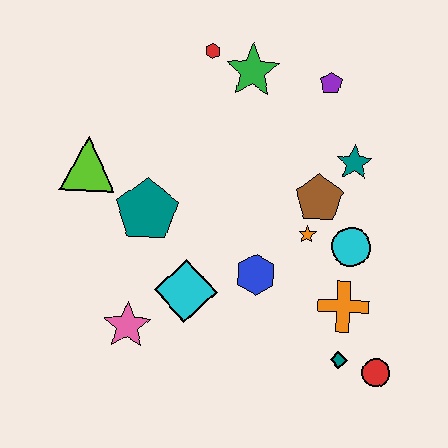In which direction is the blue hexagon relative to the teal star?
The blue hexagon is below the teal star.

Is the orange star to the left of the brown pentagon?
Yes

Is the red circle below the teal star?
Yes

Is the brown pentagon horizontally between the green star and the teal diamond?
Yes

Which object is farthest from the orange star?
The lime triangle is farthest from the orange star.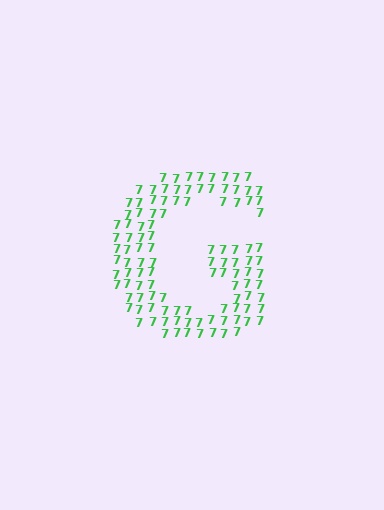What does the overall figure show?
The overall figure shows the letter G.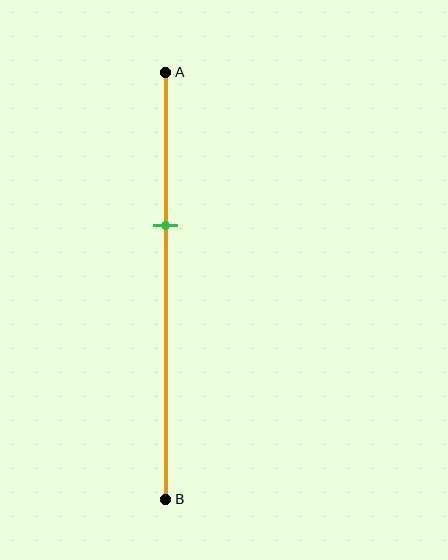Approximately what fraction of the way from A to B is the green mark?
The green mark is approximately 35% of the way from A to B.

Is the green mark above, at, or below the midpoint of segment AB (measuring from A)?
The green mark is above the midpoint of segment AB.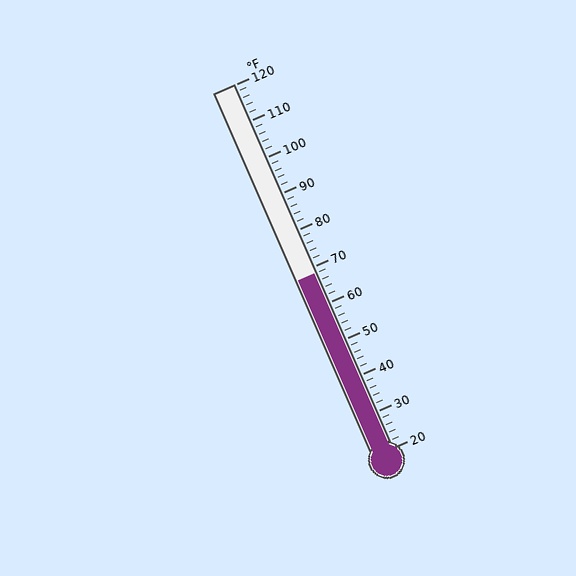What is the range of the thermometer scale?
The thermometer scale ranges from 20°F to 120°F.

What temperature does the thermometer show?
The thermometer shows approximately 68°F.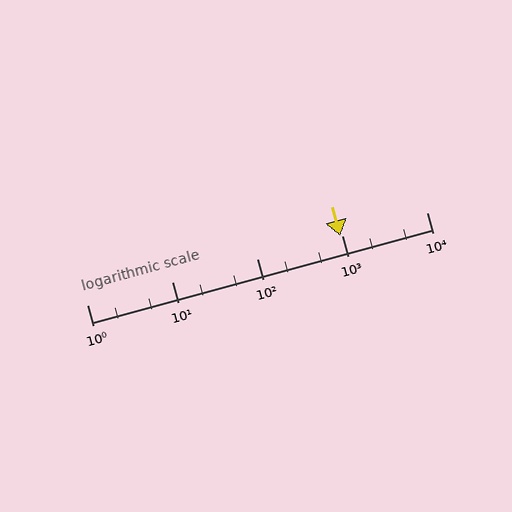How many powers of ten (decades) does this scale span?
The scale spans 4 decades, from 1 to 10000.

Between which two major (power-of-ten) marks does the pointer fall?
The pointer is between 100 and 1000.